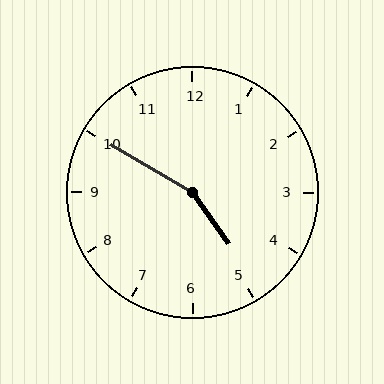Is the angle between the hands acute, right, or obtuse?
It is obtuse.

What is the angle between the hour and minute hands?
Approximately 155 degrees.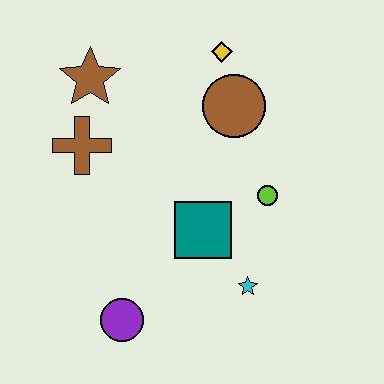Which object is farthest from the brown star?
The cyan star is farthest from the brown star.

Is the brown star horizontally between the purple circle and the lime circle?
No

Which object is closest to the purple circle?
The teal square is closest to the purple circle.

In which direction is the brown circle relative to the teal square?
The brown circle is above the teal square.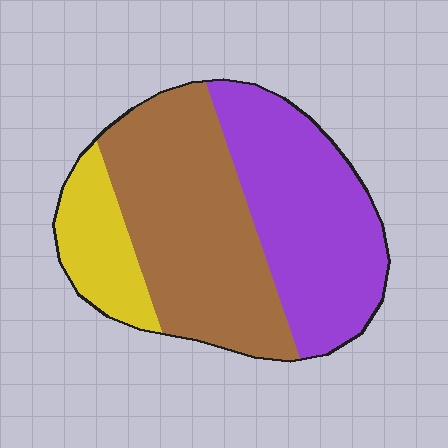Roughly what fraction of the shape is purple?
Purple takes up about two fifths (2/5) of the shape.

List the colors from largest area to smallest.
From largest to smallest: brown, purple, yellow.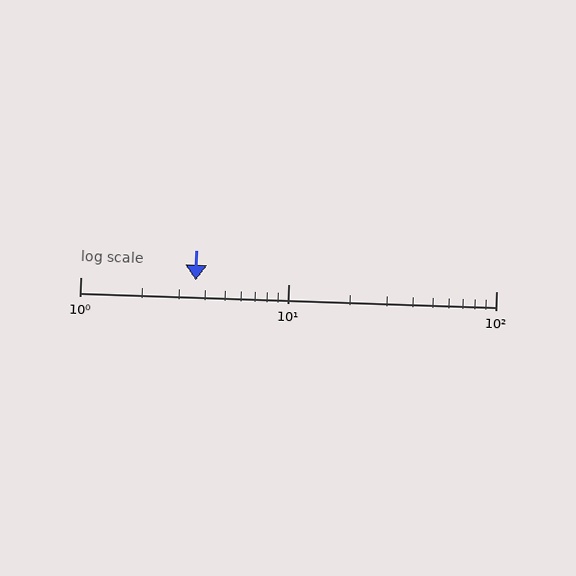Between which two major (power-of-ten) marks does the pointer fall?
The pointer is between 1 and 10.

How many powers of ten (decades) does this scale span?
The scale spans 2 decades, from 1 to 100.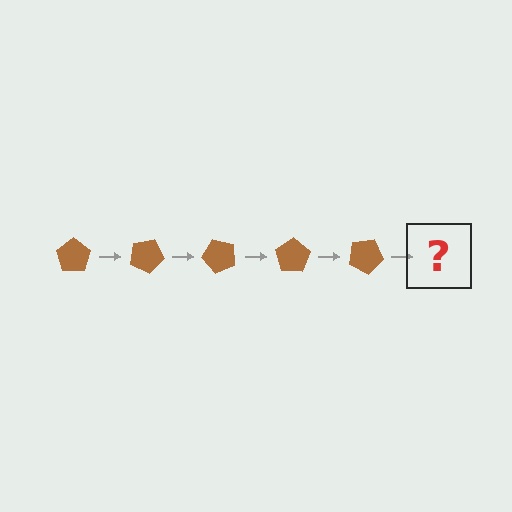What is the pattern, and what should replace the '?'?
The pattern is that the pentagon rotates 25 degrees each step. The '?' should be a brown pentagon rotated 125 degrees.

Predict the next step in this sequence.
The next step is a brown pentagon rotated 125 degrees.